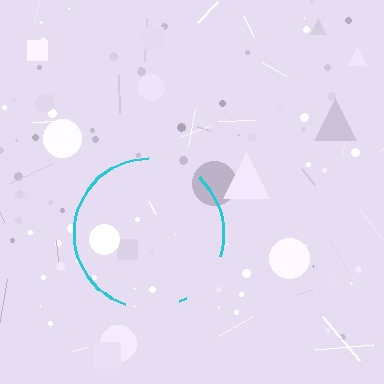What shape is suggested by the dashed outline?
The dashed outline suggests a circle.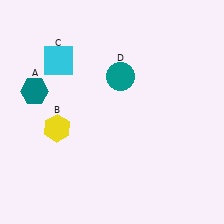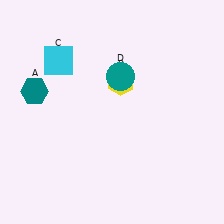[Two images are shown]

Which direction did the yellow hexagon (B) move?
The yellow hexagon (B) moved right.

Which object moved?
The yellow hexagon (B) moved right.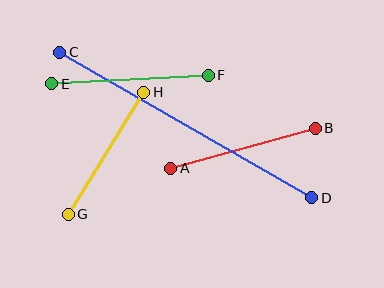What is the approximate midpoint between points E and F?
The midpoint is at approximately (130, 79) pixels.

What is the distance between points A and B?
The distance is approximately 150 pixels.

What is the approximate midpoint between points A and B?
The midpoint is at approximately (243, 148) pixels.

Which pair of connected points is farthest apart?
Points C and D are farthest apart.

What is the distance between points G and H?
The distance is approximately 144 pixels.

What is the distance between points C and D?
The distance is approximately 291 pixels.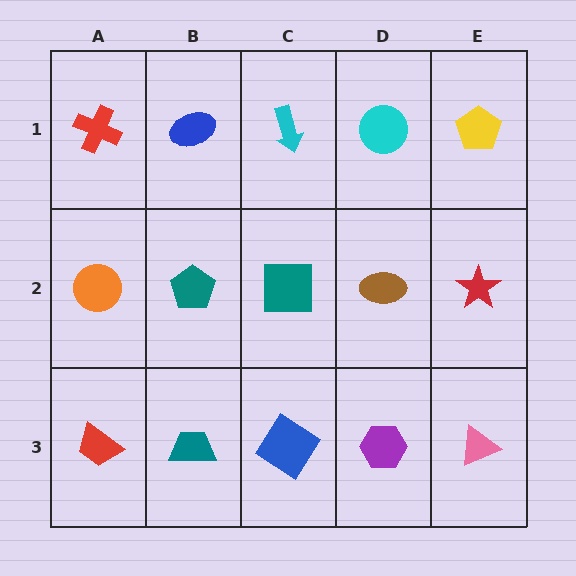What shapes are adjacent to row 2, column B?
A blue ellipse (row 1, column B), a teal trapezoid (row 3, column B), an orange circle (row 2, column A), a teal square (row 2, column C).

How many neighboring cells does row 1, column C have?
3.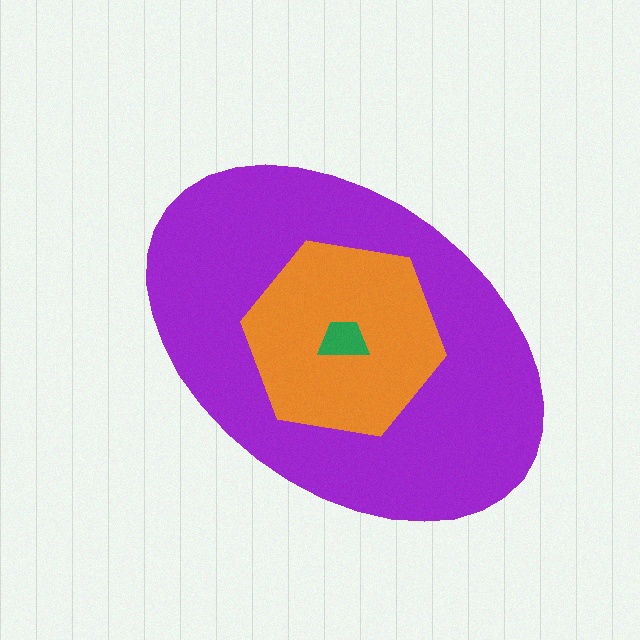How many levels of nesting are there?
3.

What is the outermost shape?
The purple ellipse.